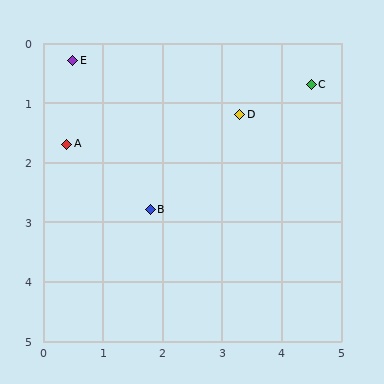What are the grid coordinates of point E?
Point E is at approximately (0.5, 0.3).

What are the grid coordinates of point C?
Point C is at approximately (4.5, 0.7).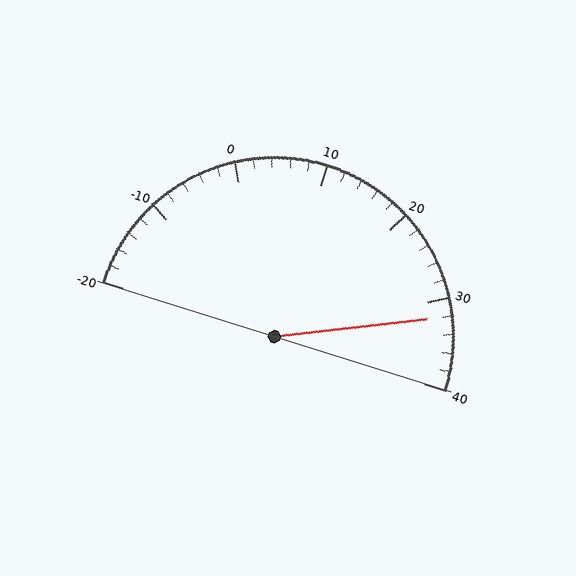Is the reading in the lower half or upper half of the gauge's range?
The reading is in the upper half of the range (-20 to 40).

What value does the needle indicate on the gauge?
The needle indicates approximately 32.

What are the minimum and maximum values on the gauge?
The gauge ranges from -20 to 40.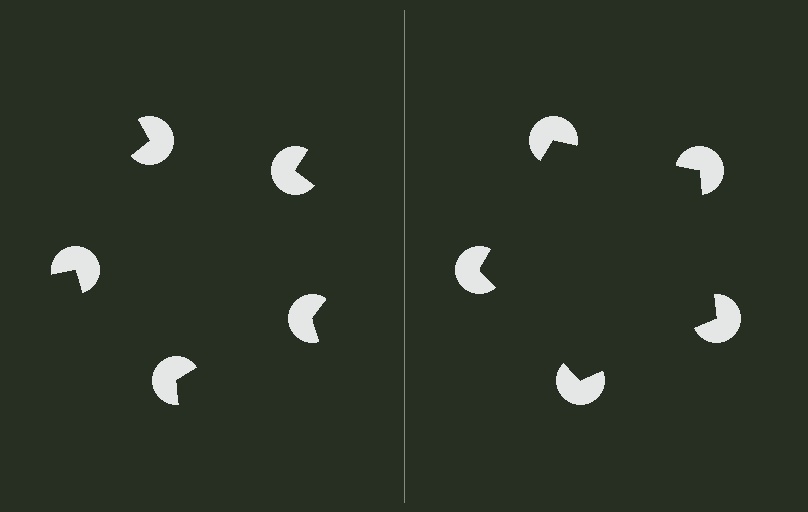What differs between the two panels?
The pac-man discs are positioned identically on both sides; only the wedge orientations differ. On the right they align to a pentagon; on the left they are misaligned.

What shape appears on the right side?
An illusory pentagon.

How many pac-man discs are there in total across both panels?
10 — 5 on each side.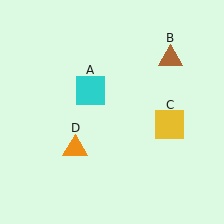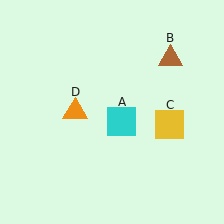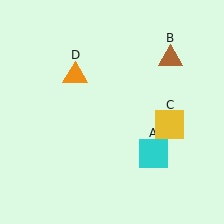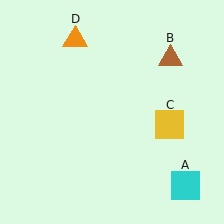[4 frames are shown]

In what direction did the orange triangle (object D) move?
The orange triangle (object D) moved up.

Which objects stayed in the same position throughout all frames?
Brown triangle (object B) and yellow square (object C) remained stationary.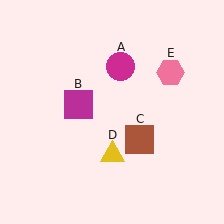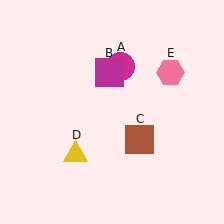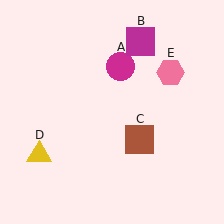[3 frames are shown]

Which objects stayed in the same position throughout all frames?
Magenta circle (object A) and brown square (object C) and pink hexagon (object E) remained stationary.